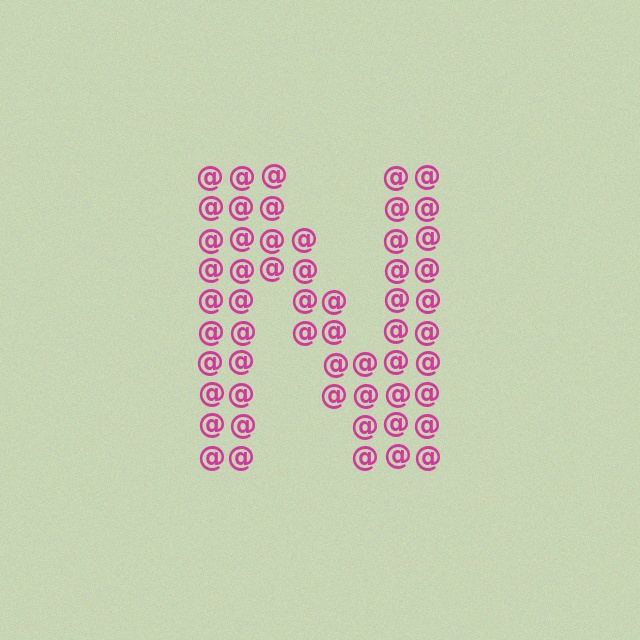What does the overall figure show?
The overall figure shows the letter N.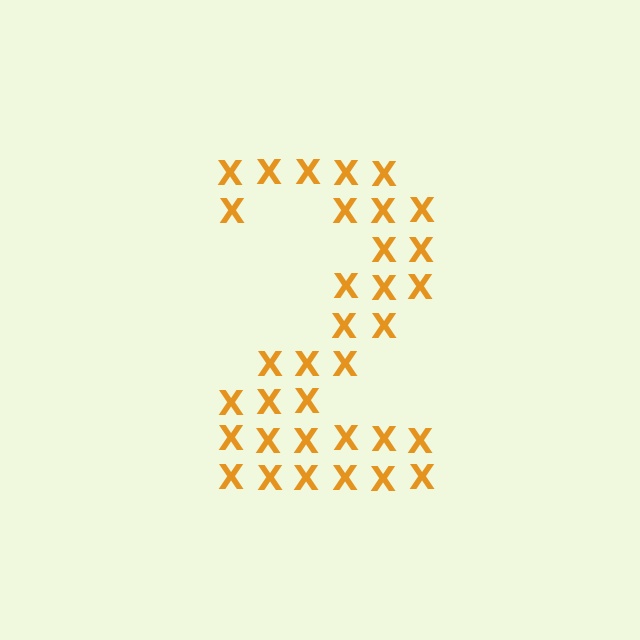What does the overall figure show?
The overall figure shows the digit 2.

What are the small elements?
The small elements are letter X's.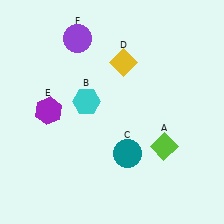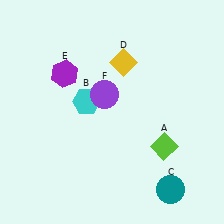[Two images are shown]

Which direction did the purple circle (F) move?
The purple circle (F) moved down.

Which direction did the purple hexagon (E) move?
The purple hexagon (E) moved up.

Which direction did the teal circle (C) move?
The teal circle (C) moved right.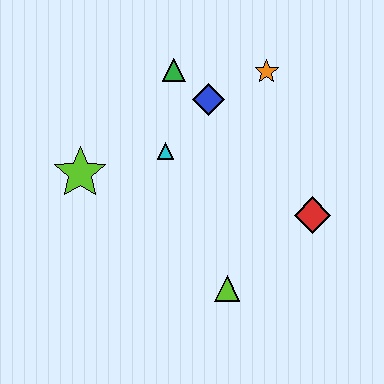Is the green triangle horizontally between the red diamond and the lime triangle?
No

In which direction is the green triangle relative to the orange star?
The green triangle is to the left of the orange star.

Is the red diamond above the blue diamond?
No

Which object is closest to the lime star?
The cyan triangle is closest to the lime star.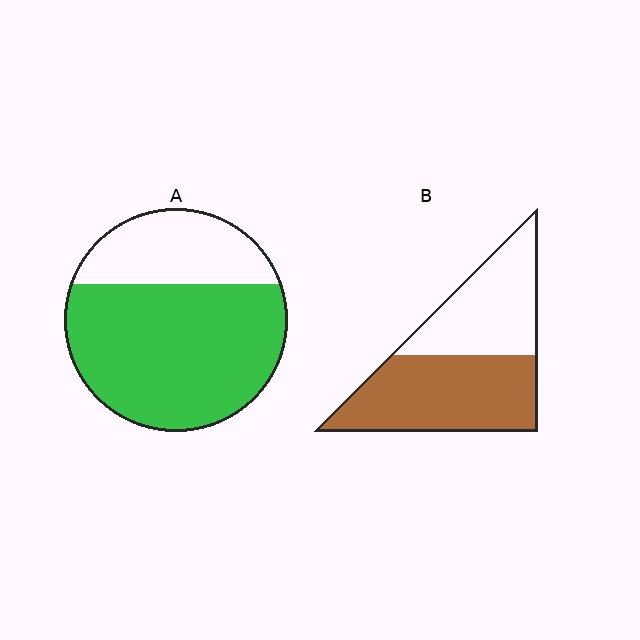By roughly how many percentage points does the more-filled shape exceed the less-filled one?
By roughly 15 percentage points (A over B).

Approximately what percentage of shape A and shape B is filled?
A is approximately 70% and B is approximately 55%.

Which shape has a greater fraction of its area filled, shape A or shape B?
Shape A.